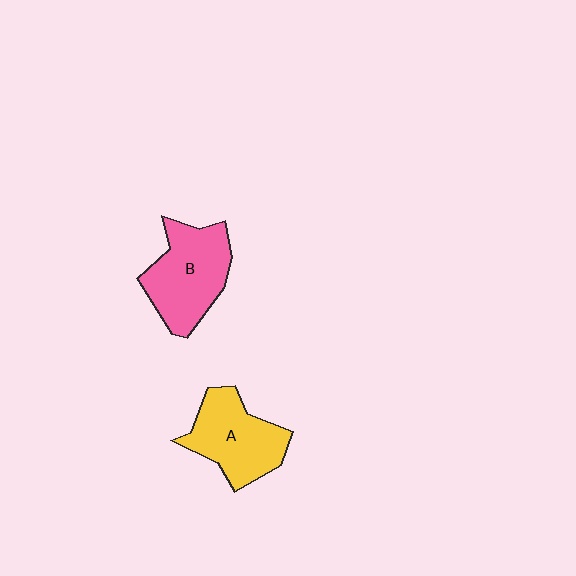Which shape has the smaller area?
Shape A (yellow).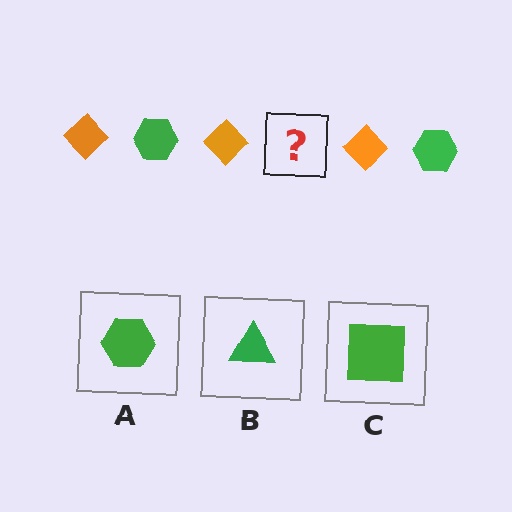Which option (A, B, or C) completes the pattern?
A.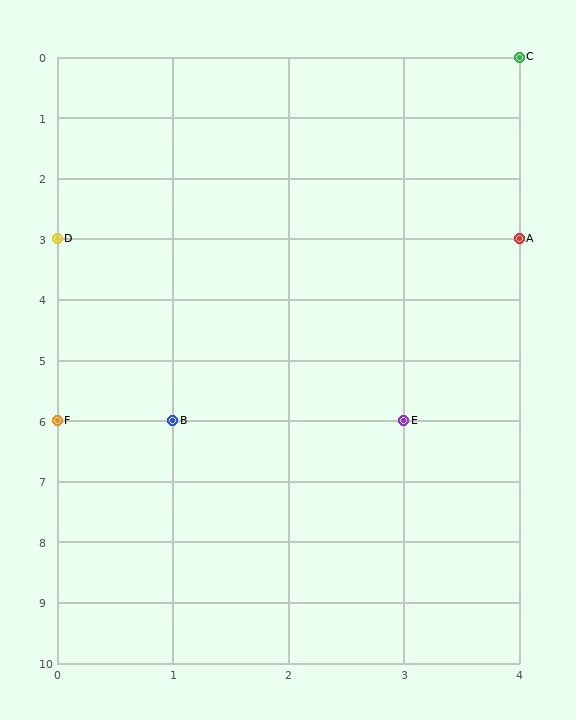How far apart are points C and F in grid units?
Points C and F are 4 columns and 6 rows apart (about 7.2 grid units diagonally).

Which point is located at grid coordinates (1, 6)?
Point B is at (1, 6).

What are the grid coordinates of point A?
Point A is at grid coordinates (4, 3).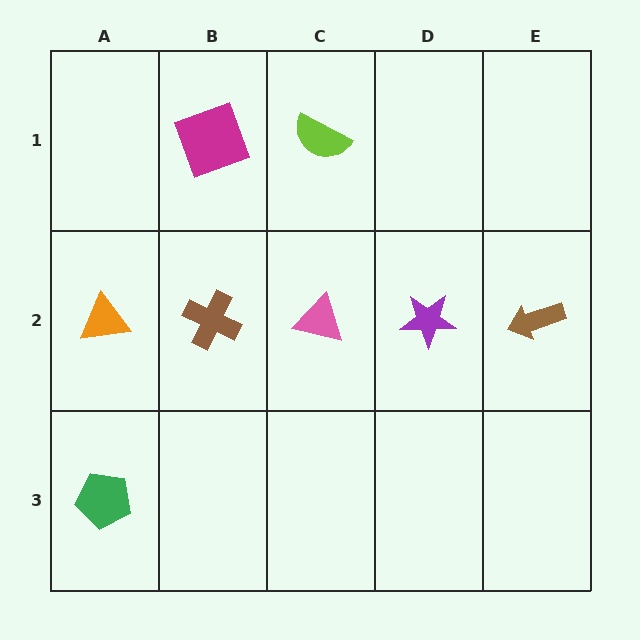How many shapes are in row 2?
5 shapes.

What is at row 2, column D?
A purple star.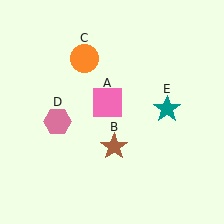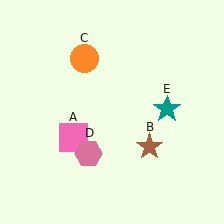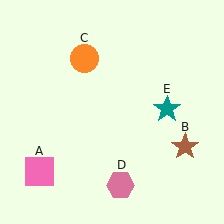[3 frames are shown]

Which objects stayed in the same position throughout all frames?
Orange circle (object C) and teal star (object E) remained stationary.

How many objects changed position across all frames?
3 objects changed position: pink square (object A), brown star (object B), pink hexagon (object D).